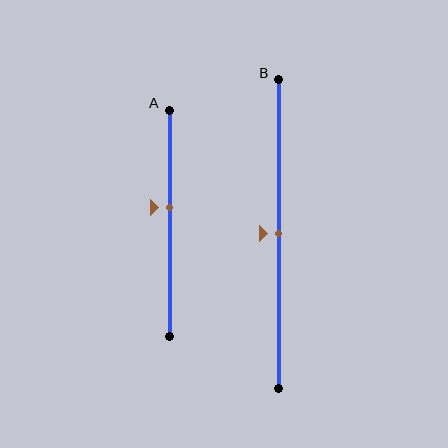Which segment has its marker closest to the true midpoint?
Segment B has its marker closest to the true midpoint.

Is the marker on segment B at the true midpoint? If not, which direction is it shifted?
Yes, the marker on segment B is at the true midpoint.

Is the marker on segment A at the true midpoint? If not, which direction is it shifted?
No, the marker on segment A is shifted upward by about 7% of the segment length.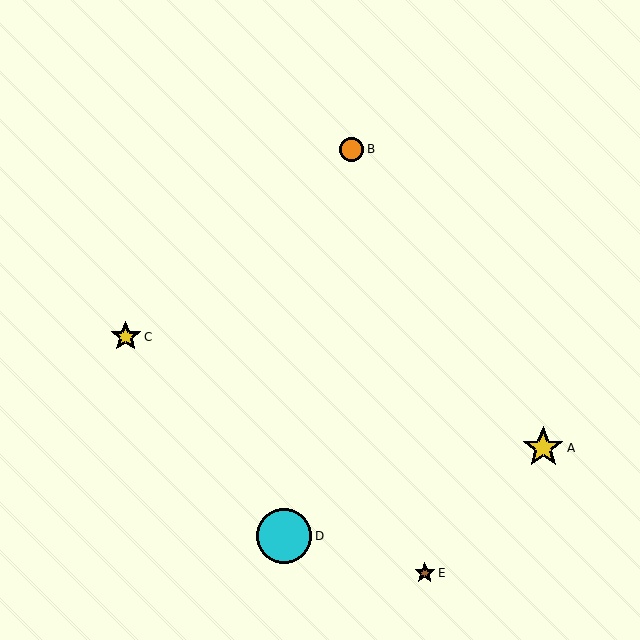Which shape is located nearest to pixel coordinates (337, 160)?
The orange circle (labeled B) at (351, 149) is nearest to that location.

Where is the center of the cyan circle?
The center of the cyan circle is at (284, 536).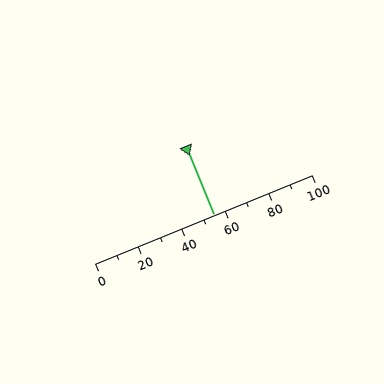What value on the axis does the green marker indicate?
The marker indicates approximately 55.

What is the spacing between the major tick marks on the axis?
The major ticks are spaced 20 apart.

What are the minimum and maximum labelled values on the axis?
The axis runs from 0 to 100.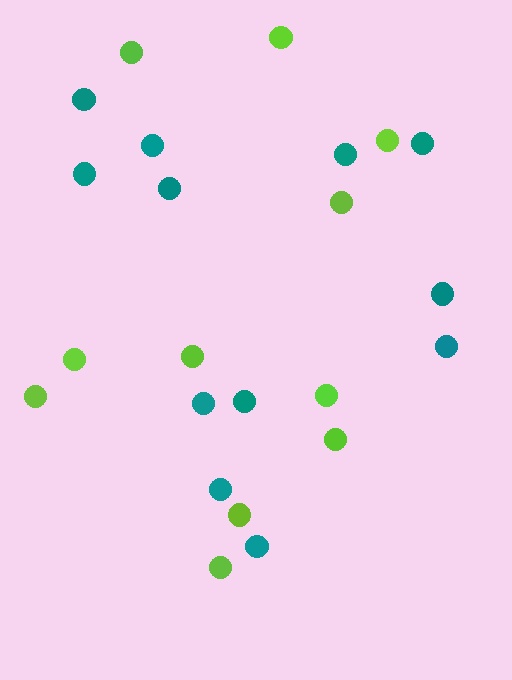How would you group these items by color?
There are 2 groups: one group of teal circles (12) and one group of lime circles (11).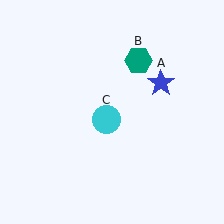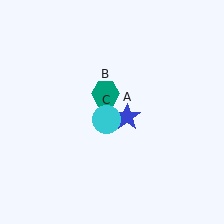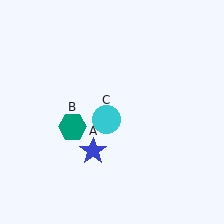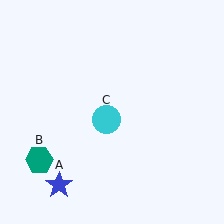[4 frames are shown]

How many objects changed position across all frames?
2 objects changed position: blue star (object A), teal hexagon (object B).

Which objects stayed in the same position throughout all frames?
Cyan circle (object C) remained stationary.